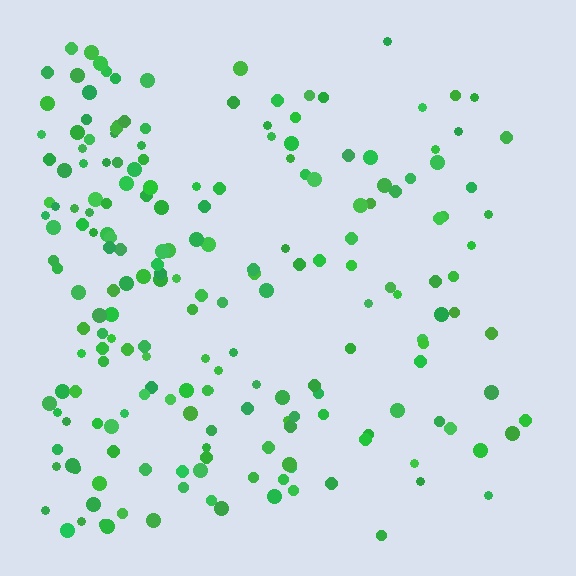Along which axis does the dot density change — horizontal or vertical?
Horizontal.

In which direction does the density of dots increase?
From right to left, with the left side densest.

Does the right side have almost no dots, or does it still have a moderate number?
Still a moderate number, just noticeably fewer than the left.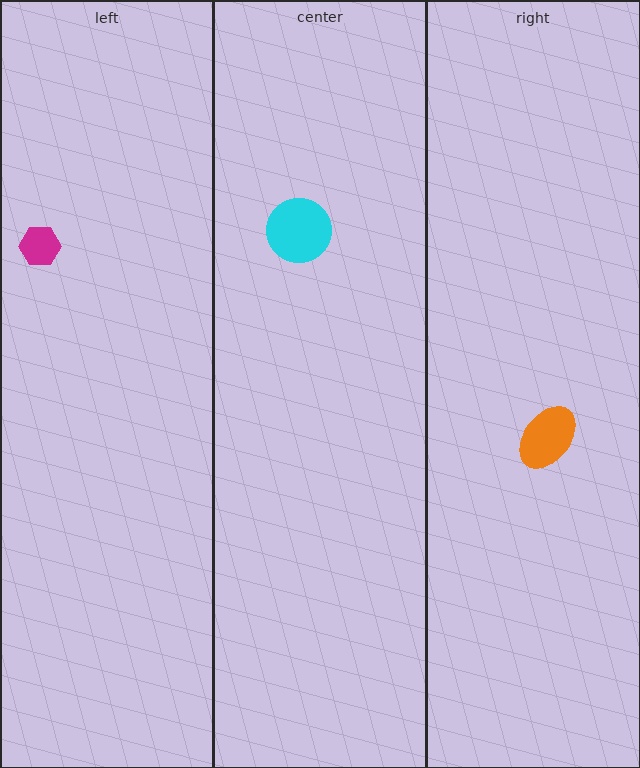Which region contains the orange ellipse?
The right region.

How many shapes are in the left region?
1.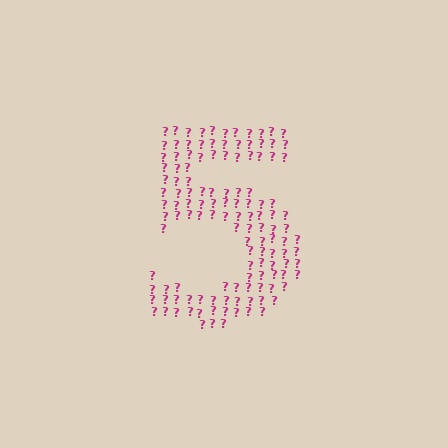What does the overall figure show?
The overall figure shows the digit 5.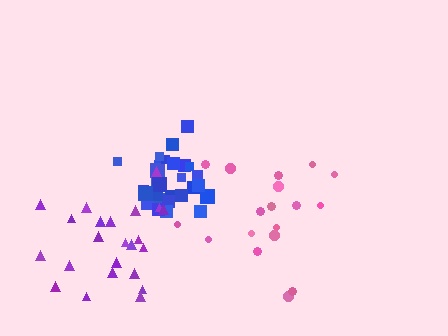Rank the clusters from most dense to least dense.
blue, purple, pink.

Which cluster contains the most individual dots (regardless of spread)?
Blue (29).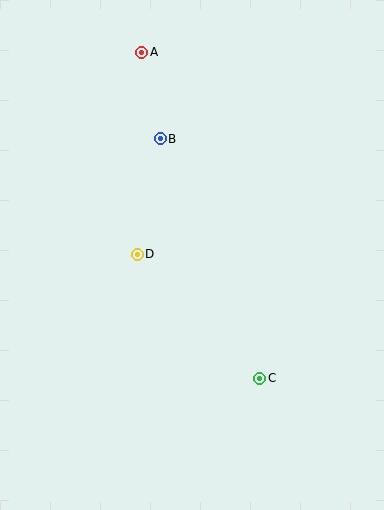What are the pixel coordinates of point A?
Point A is at (142, 52).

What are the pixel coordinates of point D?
Point D is at (137, 254).